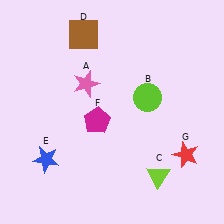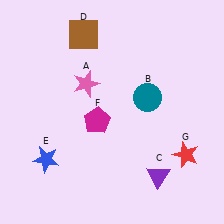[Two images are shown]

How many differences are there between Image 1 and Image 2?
There are 2 differences between the two images.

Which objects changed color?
B changed from lime to teal. C changed from lime to purple.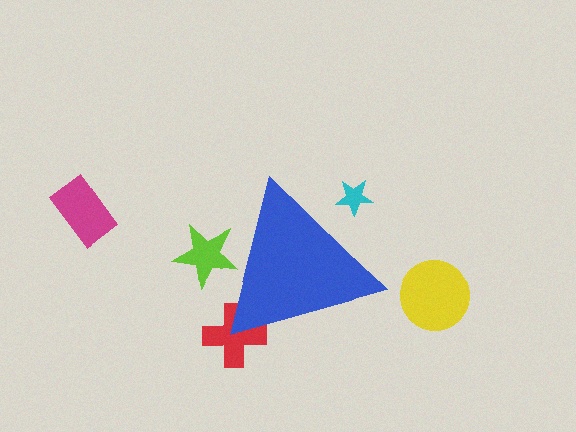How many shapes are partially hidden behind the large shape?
3 shapes are partially hidden.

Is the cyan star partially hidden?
Yes, the cyan star is partially hidden behind the blue triangle.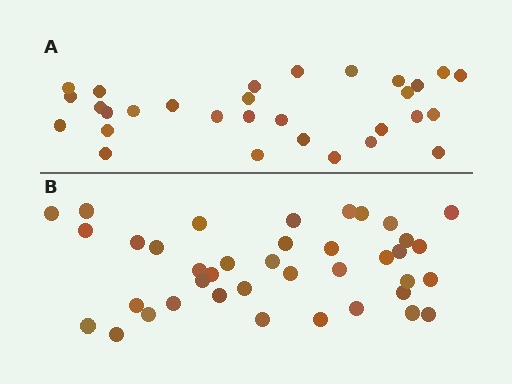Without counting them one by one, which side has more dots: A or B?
Region B (the bottom region) has more dots.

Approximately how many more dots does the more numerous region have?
Region B has roughly 8 or so more dots than region A.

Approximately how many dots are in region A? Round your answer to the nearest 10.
About 30 dots.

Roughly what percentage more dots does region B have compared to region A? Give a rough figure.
About 30% more.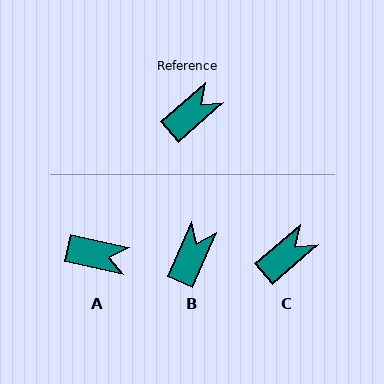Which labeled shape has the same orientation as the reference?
C.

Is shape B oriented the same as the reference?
No, it is off by about 25 degrees.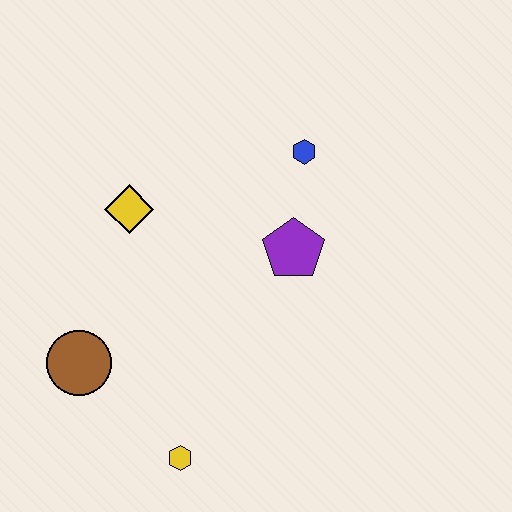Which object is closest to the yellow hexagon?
The brown circle is closest to the yellow hexagon.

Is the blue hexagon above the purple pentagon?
Yes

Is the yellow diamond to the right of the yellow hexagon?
No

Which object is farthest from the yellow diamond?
The yellow hexagon is farthest from the yellow diamond.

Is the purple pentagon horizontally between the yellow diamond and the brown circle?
No